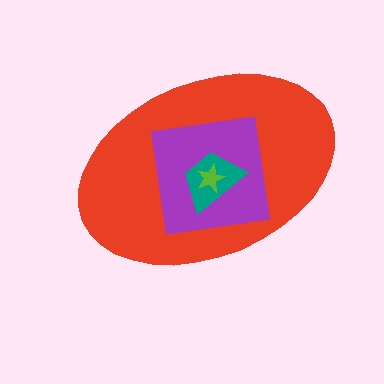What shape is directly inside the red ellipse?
The purple square.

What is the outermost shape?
The red ellipse.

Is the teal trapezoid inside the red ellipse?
Yes.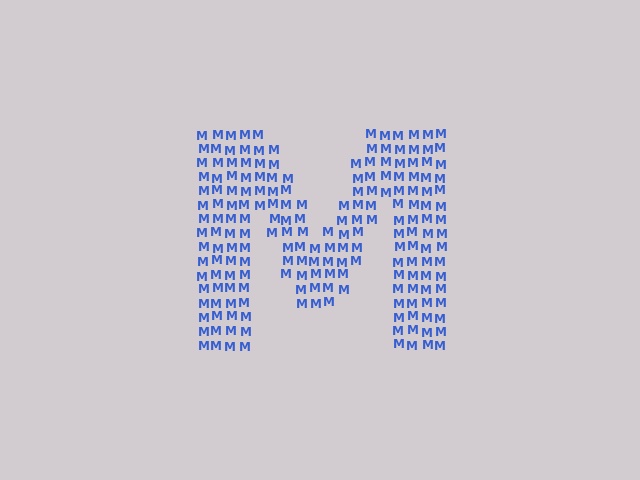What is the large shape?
The large shape is the letter M.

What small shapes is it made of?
It is made of small letter M's.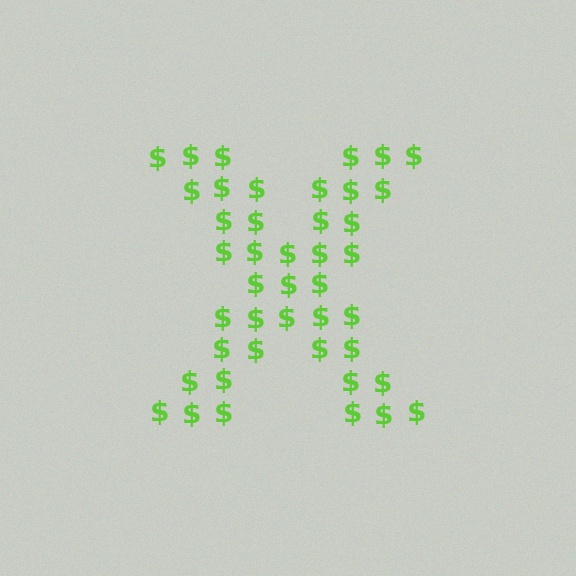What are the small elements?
The small elements are dollar signs.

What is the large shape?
The large shape is the letter X.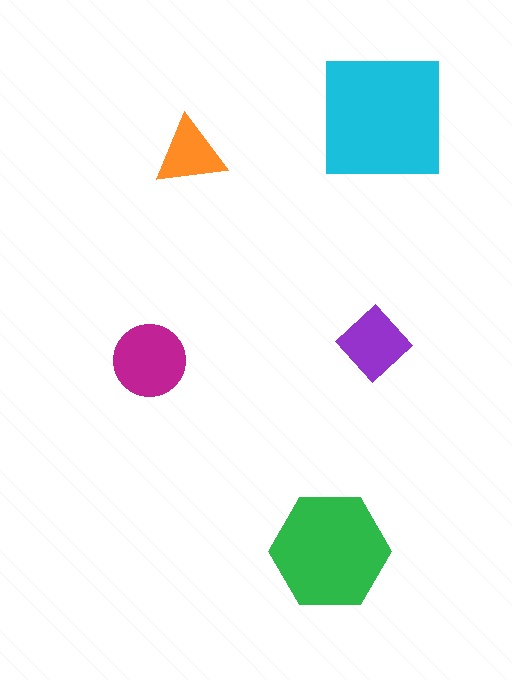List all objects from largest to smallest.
The cyan square, the green hexagon, the magenta circle, the purple diamond, the orange triangle.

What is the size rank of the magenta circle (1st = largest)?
3rd.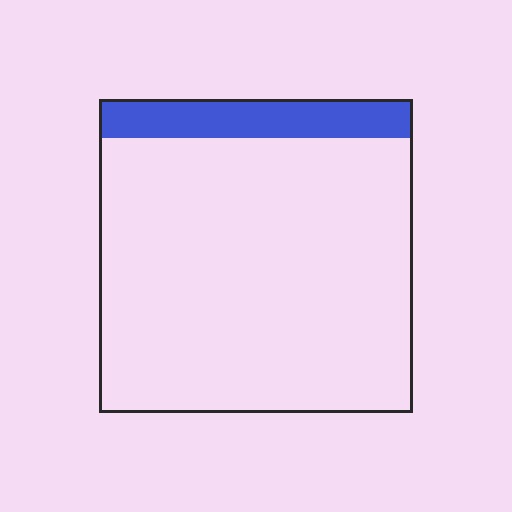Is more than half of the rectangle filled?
No.